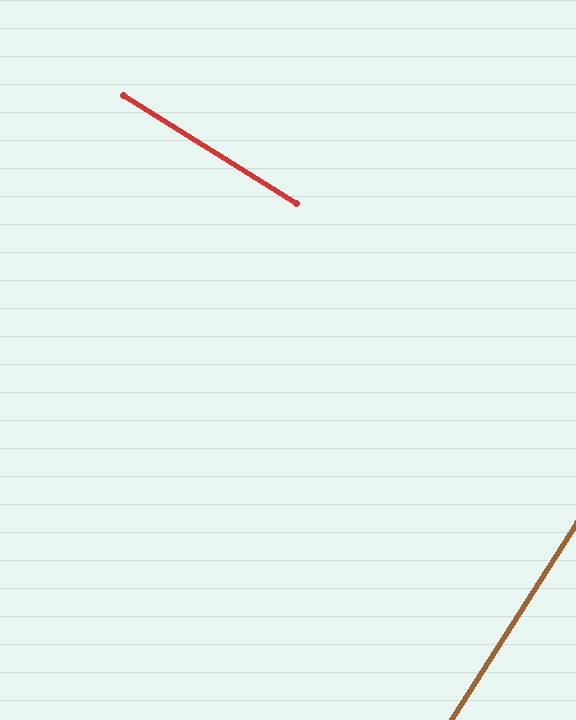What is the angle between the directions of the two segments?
Approximately 90 degrees.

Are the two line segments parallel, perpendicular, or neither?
Perpendicular — they meet at approximately 90°.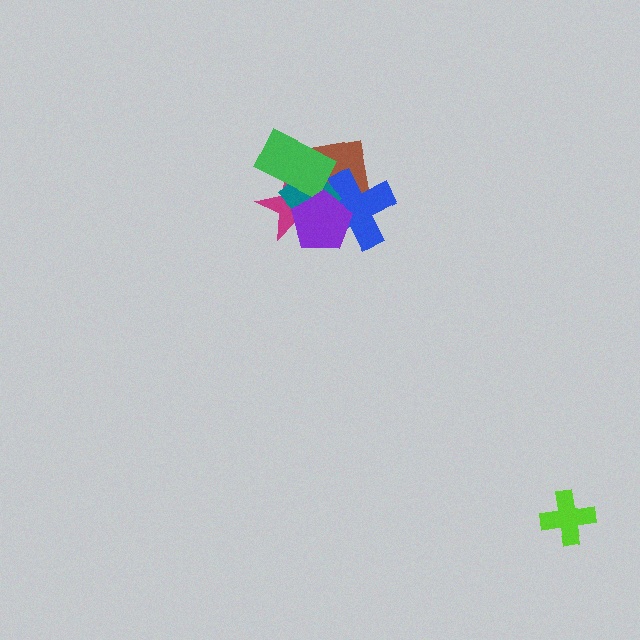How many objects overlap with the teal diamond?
5 objects overlap with the teal diamond.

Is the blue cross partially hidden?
Yes, it is partially covered by another shape.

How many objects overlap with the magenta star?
5 objects overlap with the magenta star.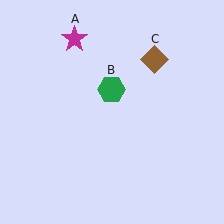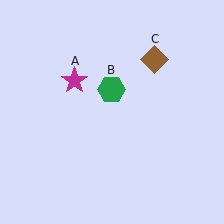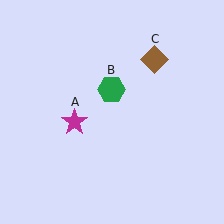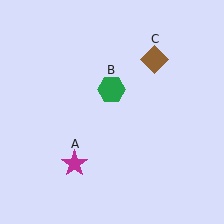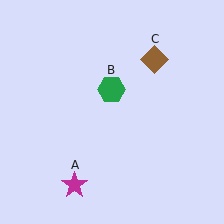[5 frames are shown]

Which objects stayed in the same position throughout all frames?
Green hexagon (object B) and brown diamond (object C) remained stationary.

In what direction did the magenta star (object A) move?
The magenta star (object A) moved down.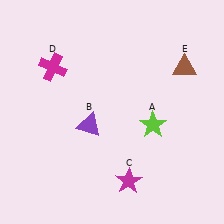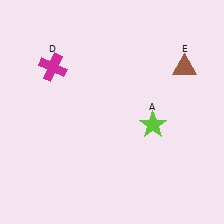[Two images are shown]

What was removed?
The purple triangle (B), the magenta star (C) were removed in Image 2.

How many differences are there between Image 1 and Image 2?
There are 2 differences between the two images.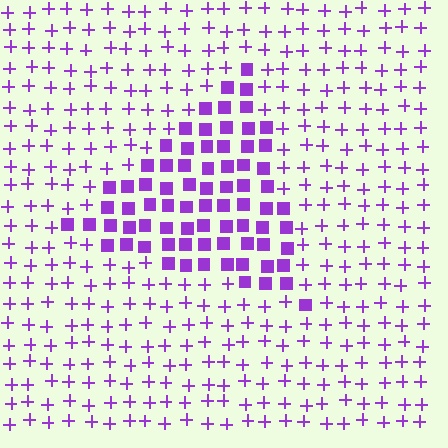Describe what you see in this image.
The image is filled with small purple elements arranged in a uniform grid. A triangle-shaped region contains squares, while the surrounding area contains plus signs. The boundary is defined purely by the change in element shape.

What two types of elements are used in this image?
The image uses squares inside the triangle region and plus signs outside it.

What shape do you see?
I see a triangle.